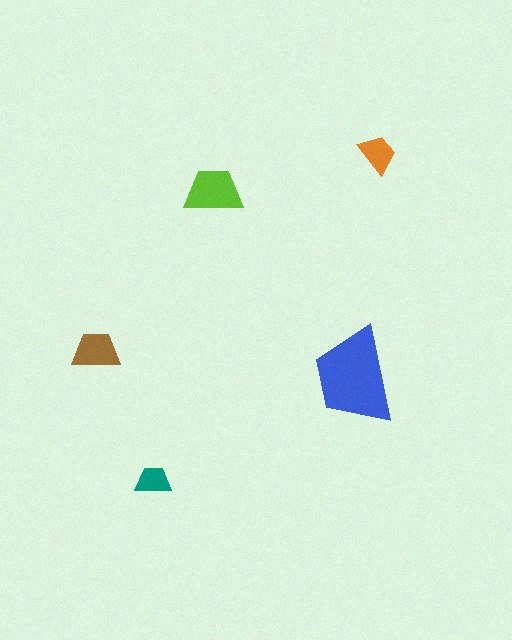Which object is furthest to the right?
The orange trapezoid is rightmost.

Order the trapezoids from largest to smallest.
the blue one, the lime one, the brown one, the orange one, the teal one.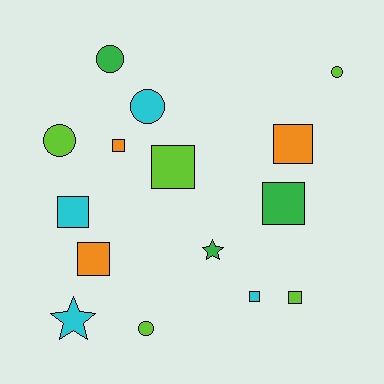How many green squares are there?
There is 1 green square.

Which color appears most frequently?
Lime, with 5 objects.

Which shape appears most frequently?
Square, with 8 objects.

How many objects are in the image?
There are 15 objects.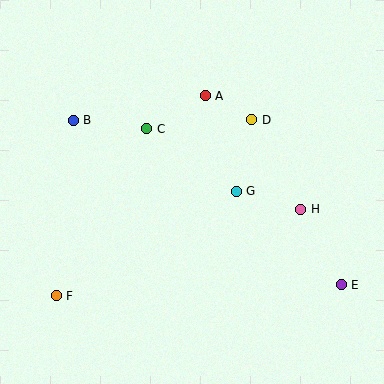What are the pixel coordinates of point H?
Point H is at (301, 209).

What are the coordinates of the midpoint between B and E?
The midpoint between B and E is at (207, 202).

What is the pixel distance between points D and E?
The distance between D and E is 188 pixels.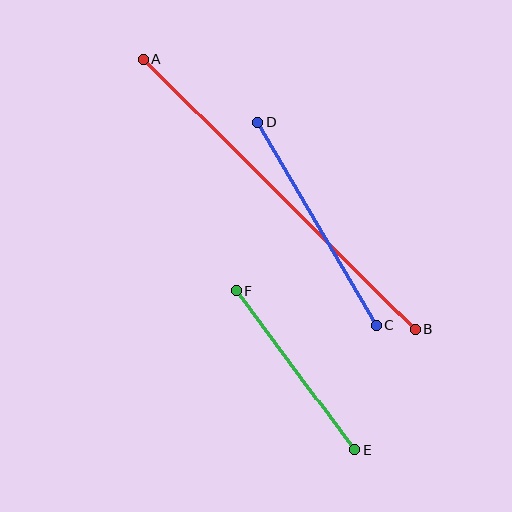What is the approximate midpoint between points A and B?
The midpoint is at approximately (280, 195) pixels.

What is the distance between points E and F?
The distance is approximately 198 pixels.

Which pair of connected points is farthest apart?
Points A and B are farthest apart.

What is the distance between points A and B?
The distance is approximately 384 pixels.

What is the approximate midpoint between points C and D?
The midpoint is at approximately (317, 224) pixels.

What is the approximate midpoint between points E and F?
The midpoint is at approximately (295, 370) pixels.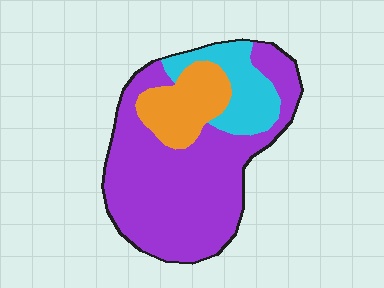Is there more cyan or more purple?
Purple.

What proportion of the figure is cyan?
Cyan takes up less than a sixth of the figure.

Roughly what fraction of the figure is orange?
Orange takes up about one sixth (1/6) of the figure.